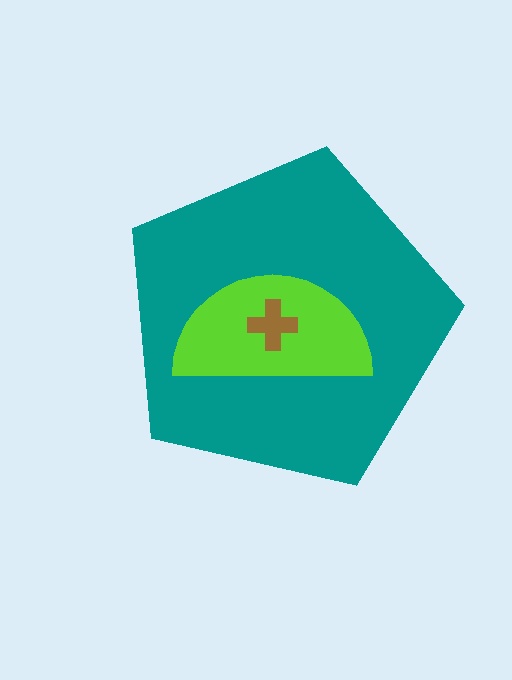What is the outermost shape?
The teal pentagon.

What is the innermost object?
The brown cross.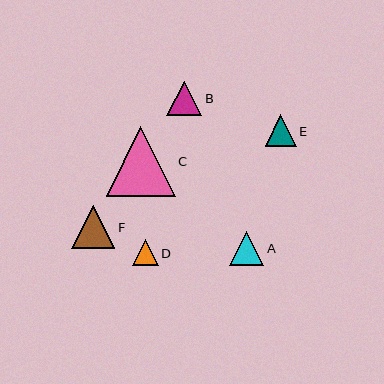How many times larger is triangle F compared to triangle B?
Triangle F is approximately 1.2 times the size of triangle B.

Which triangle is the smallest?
Triangle D is the smallest with a size of approximately 26 pixels.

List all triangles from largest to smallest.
From largest to smallest: C, F, B, A, E, D.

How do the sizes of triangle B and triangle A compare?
Triangle B and triangle A are approximately the same size.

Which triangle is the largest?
Triangle C is the largest with a size of approximately 69 pixels.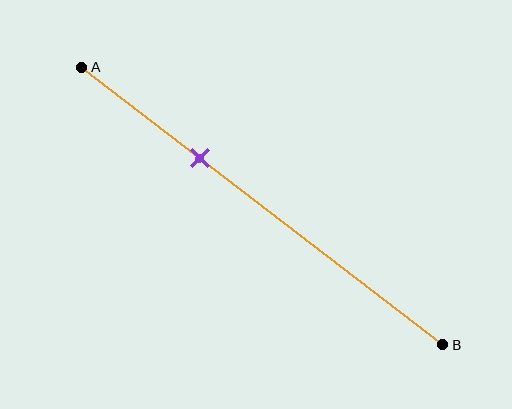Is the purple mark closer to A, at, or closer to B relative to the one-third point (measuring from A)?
The purple mark is approximately at the one-third point of segment AB.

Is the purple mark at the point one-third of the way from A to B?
Yes, the mark is approximately at the one-third point.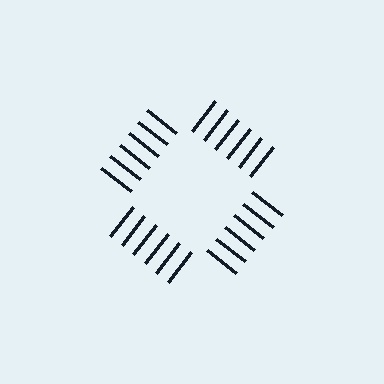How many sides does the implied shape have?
4 sides — the line-ends trace a square.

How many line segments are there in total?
24 — 6 along each of the 4 edges.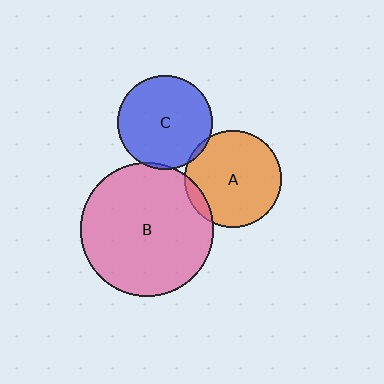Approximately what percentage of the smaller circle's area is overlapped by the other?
Approximately 5%.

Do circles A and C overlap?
Yes.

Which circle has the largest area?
Circle B (pink).